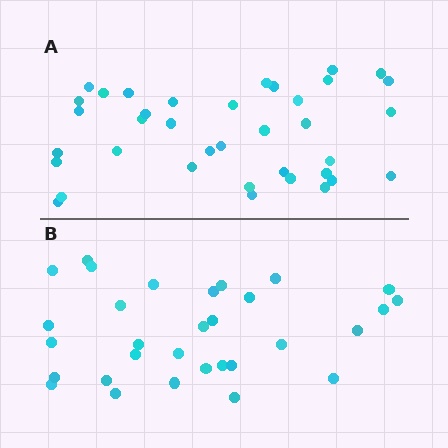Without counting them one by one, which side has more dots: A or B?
Region A (the top region) has more dots.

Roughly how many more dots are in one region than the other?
Region A has about 6 more dots than region B.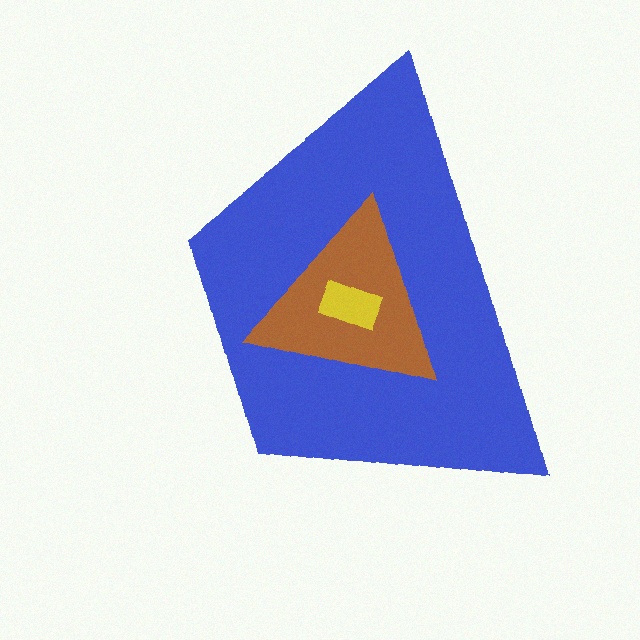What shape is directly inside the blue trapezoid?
The brown triangle.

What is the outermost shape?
The blue trapezoid.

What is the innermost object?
The yellow rectangle.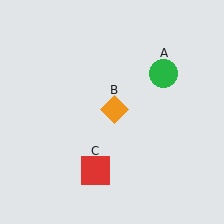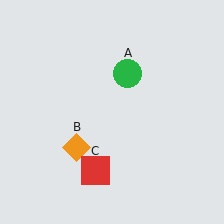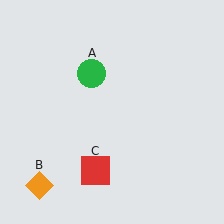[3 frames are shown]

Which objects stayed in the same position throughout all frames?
Red square (object C) remained stationary.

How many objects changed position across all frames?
2 objects changed position: green circle (object A), orange diamond (object B).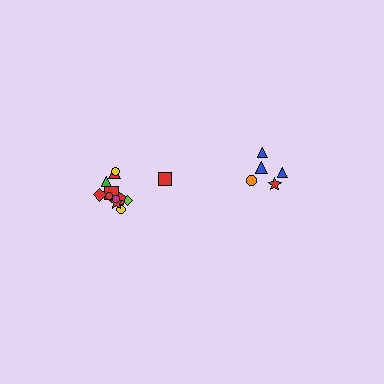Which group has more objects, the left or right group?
The left group.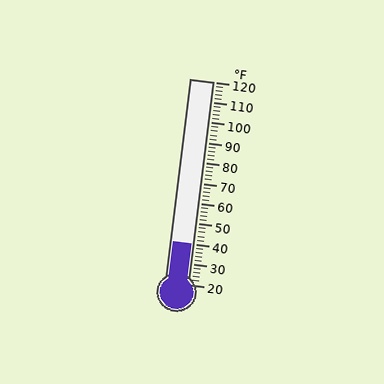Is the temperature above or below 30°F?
The temperature is above 30°F.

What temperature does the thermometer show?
The thermometer shows approximately 40°F.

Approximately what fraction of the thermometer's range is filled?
The thermometer is filled to approximately 20% of its range.